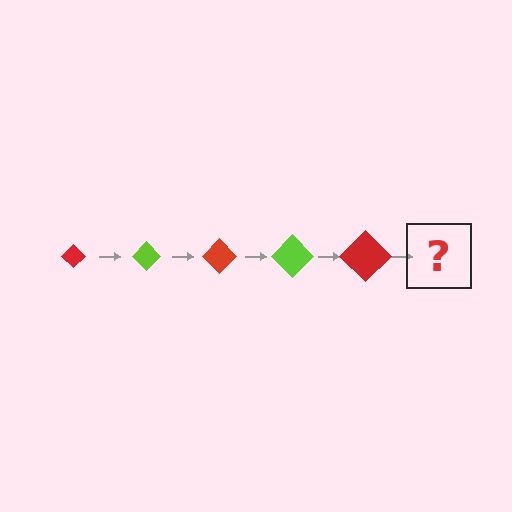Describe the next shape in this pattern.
It should be a lime diamond, larger than the previous one.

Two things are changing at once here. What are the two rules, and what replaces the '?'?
The two rules are that the diamond grows larger each step and the color cycles through red and lime. The '?' should be a lime diamond, larger than the previous one.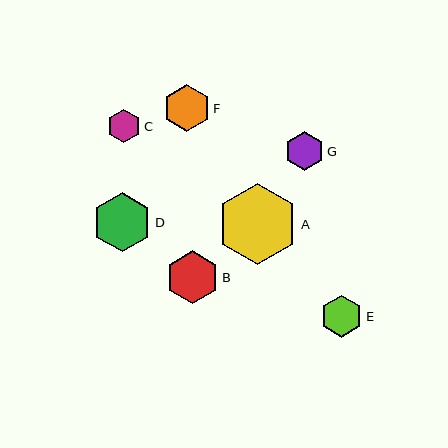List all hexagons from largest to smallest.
From largest to smallest: A, D, B, F, E, G, C.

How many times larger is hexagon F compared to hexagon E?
Hexagon F is approximately 1.1 times the size of hexagon E.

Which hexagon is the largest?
Hexagon A is the largest with a size of approximately 82 pixels.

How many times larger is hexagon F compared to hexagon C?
Hexagon F is approximately 1.4 times the size of hexagon C.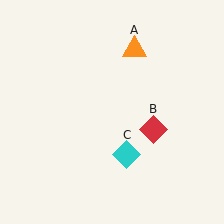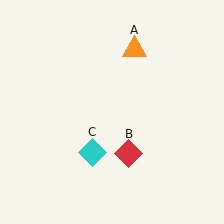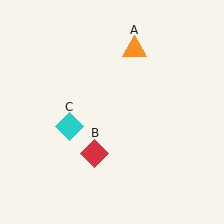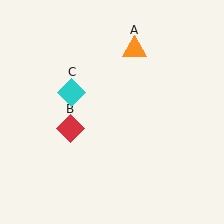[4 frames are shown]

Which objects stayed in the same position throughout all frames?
Orange triangle (object A) remained stationary.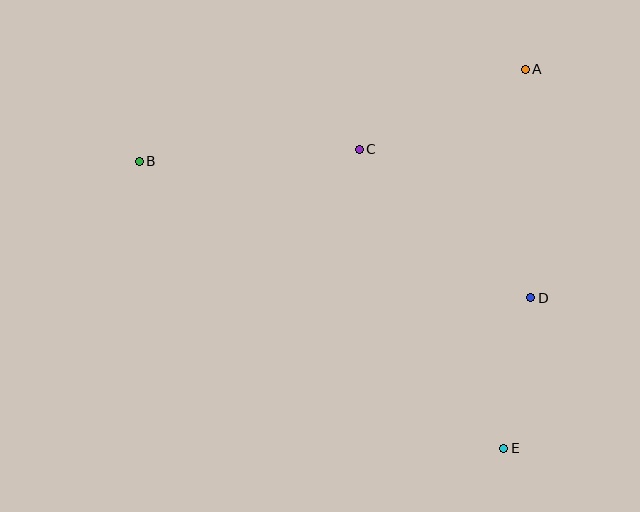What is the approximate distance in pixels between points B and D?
The distance between B and D is approximately 414 pixels.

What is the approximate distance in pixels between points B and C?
The distance between B and C is approximately 220 pixels.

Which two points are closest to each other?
Points D and E are closest to each other.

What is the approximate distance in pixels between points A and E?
The distance between A and E is approximately 379 pixels.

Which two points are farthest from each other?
Points B and E are farthest from each other.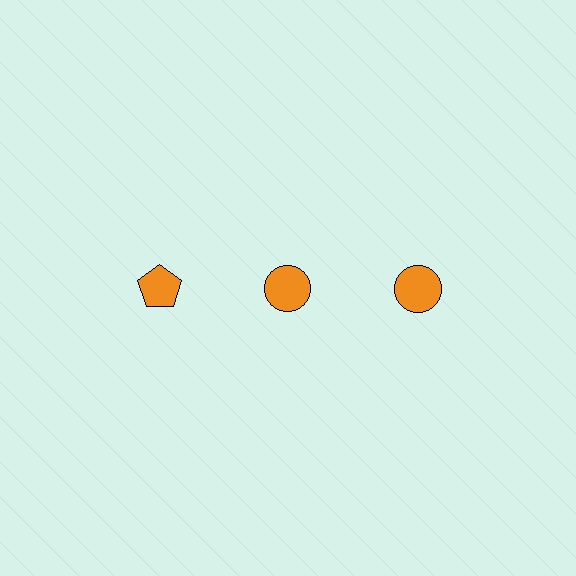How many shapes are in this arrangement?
There are 3 shapes arranged in a grid pattern.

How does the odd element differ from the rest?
It has a different shape: pentagon instead of circle.